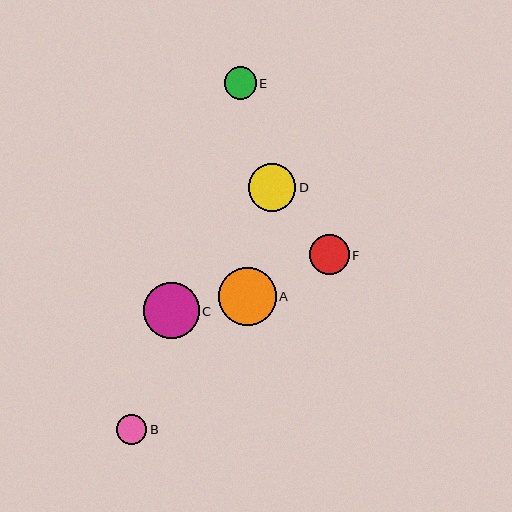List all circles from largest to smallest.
From largest to smallest: A, C, D, F, E, B.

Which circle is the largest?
Circle A is the largest with a size of approximately 57 pixels.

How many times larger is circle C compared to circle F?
Circle C is approximately 1.4 times the size of circle F.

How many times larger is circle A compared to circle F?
Circle A is approximately 1.4 times the size of circle F.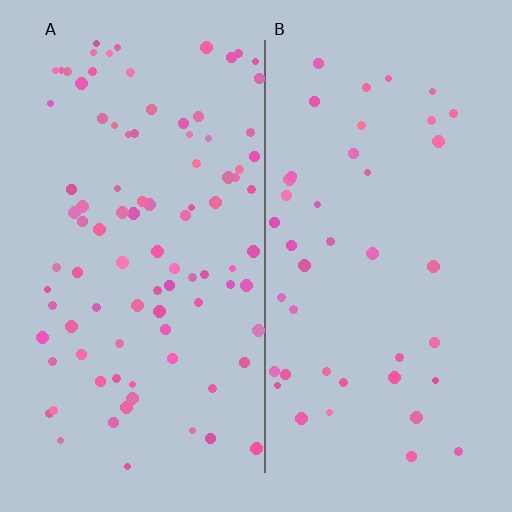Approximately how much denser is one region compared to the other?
Approximately 2.2× — region A over region B.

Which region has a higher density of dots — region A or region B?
A (the left).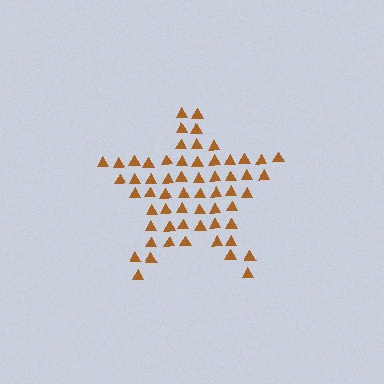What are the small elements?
The small elements are triangles.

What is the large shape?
The large shape is a star.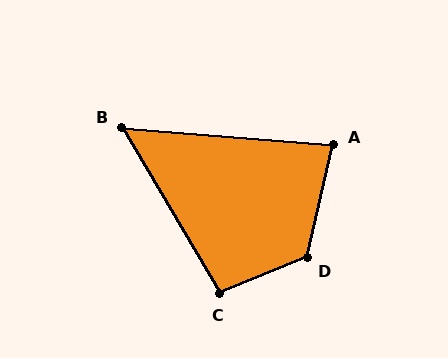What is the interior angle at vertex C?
Approximately 98 degrees (obtuse).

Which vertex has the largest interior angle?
D, at approximately 125 degrees.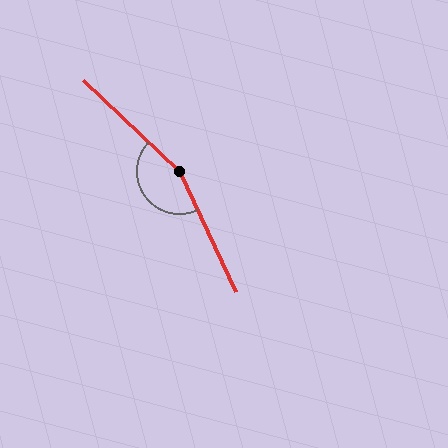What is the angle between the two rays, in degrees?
Approximately 159 degrees.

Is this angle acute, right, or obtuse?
It is obtuse.